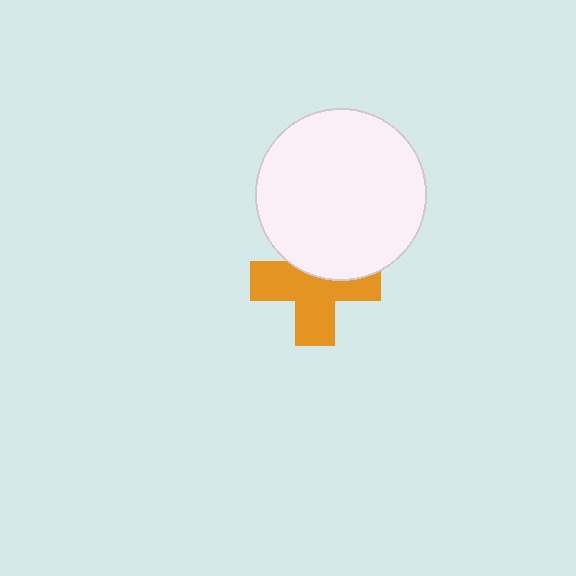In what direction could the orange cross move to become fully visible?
The orange cross could move down. That would shift it out from behind the white circle entirely.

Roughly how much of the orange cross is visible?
About half of it is visible (roughly 64%).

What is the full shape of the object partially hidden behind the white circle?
The partially hidden object is an orange cross.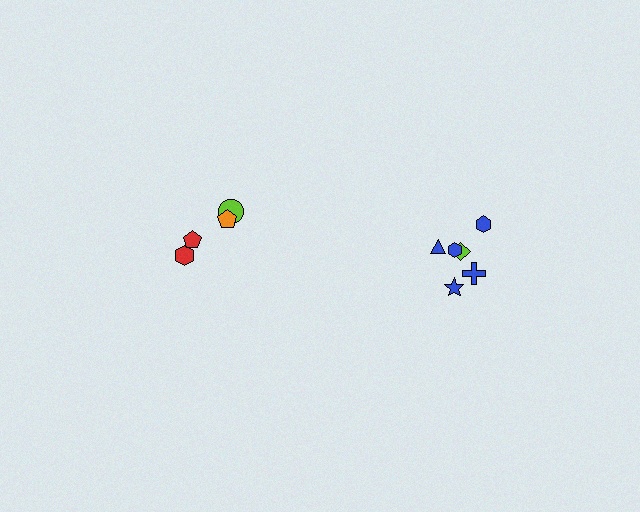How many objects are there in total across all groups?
There are 10 objects.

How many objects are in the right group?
There are 6 objects.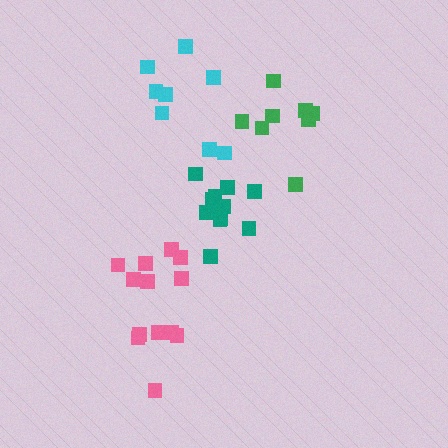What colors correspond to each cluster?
The clusters are colored: cyan, green, pink, teal.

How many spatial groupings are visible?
There are 4 spatial groupings.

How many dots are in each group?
Group 1: 8 dots, Group 2: 8 dots, Group 3: 13 dots, Group 4: 12 dots (41 total).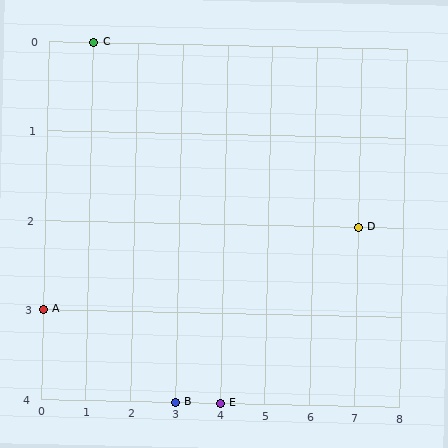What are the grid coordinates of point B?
Point B is at grid coordinates (3, 4).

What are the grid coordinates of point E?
Point E is at grid coordinates (4, 4).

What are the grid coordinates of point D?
Point D is at grid coordinates (7, 2).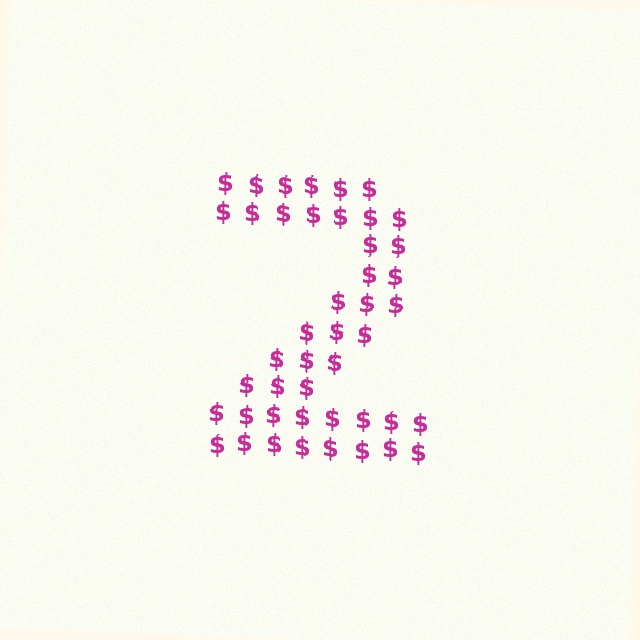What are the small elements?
The small elements are dollar signs.